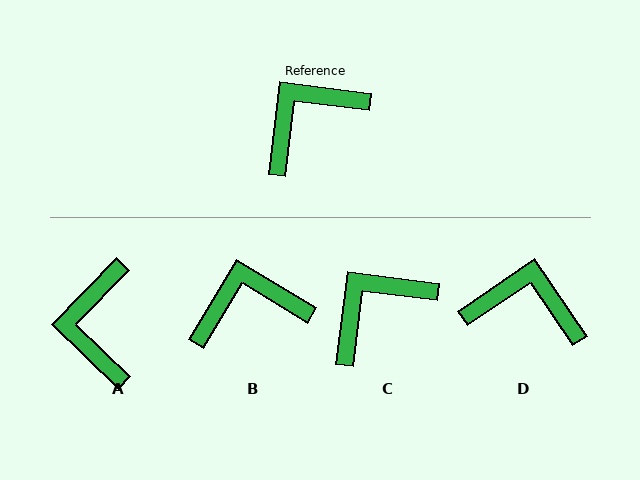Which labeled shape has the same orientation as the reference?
C.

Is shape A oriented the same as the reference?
No, it is off by about 53 degrees.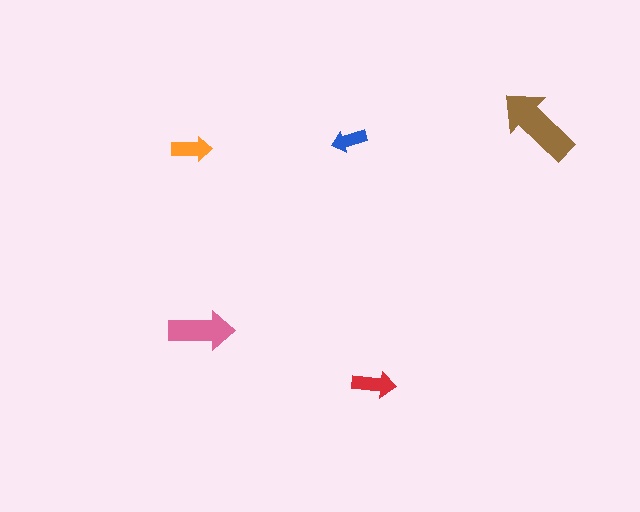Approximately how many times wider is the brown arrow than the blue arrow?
About 2.5 times wider.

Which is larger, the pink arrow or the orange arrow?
The pink one.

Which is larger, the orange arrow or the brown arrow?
The brown one.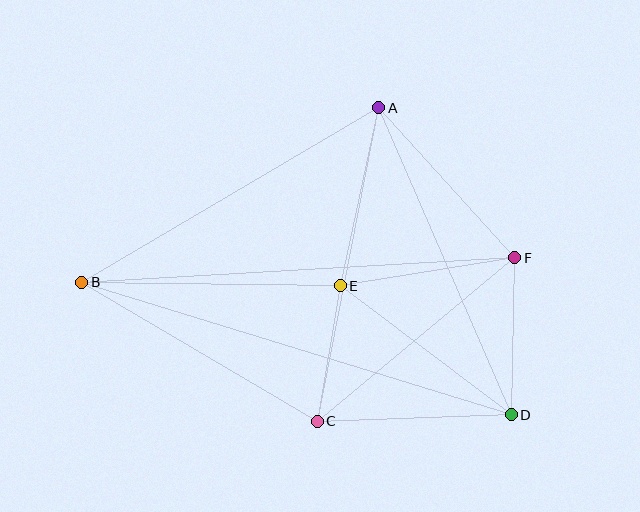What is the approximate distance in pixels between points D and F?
The distance between D and F is approximately 157 pixels.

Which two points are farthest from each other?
Points B and D are farthest from each other.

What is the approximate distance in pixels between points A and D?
The distance between A and D is approximately 334 pixels.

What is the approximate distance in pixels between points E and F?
The distance between E and F is approximately 177 pixels.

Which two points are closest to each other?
Points C and E are closest to each other.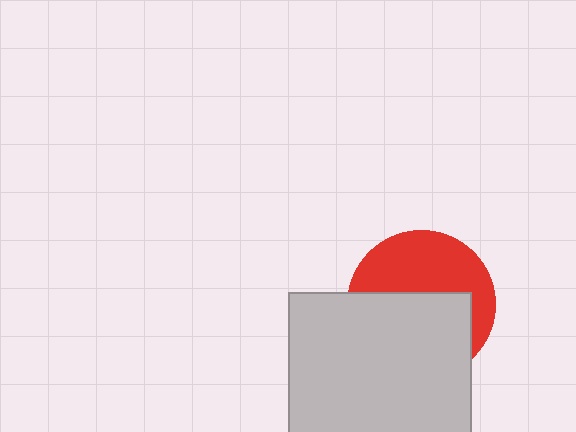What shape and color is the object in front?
The object in front is a light gray square.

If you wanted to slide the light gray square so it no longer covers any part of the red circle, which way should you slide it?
Slide it down — that is the most direct way to separate the two shapes.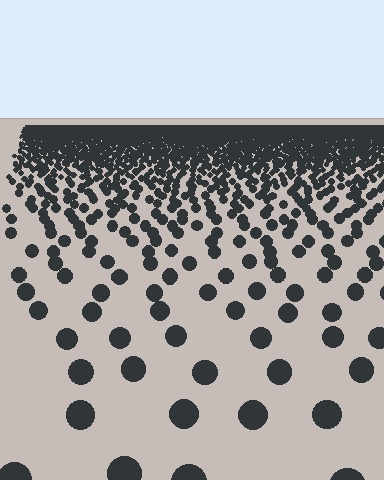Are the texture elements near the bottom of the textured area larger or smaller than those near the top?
Larger. Near the bottom, elements are closer to the viewer and appear at a bigger on-screen size.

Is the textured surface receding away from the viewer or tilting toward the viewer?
The surface is receding away from the viewer. Texture elements get smaller and denser toward the top.